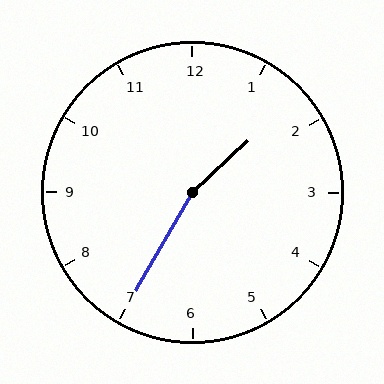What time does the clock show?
1:35.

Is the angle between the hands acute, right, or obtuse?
It is obtuse.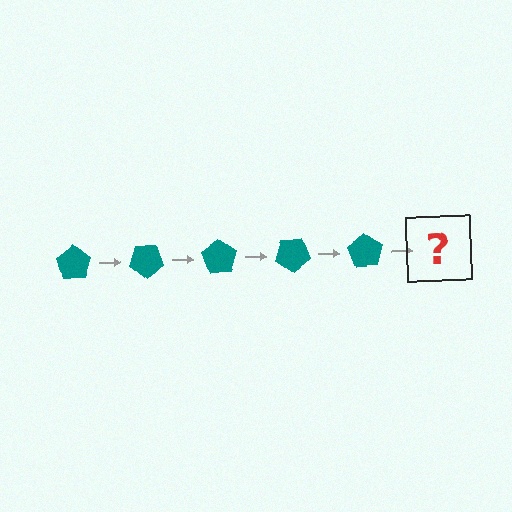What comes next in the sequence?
The next element should be a teal pentagon rotated 175 degrees.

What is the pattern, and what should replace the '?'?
The pattern is that the pentagon rotates 35 degrees each step. The '?' should be a teal pentagon rotated 175 degrees.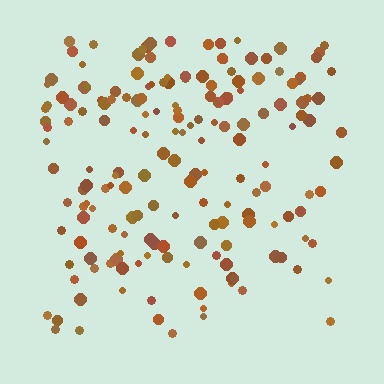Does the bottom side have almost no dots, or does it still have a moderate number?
Still a moderate number, just noticeably fewer than the top.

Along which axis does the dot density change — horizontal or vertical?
Vertical.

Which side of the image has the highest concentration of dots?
The top.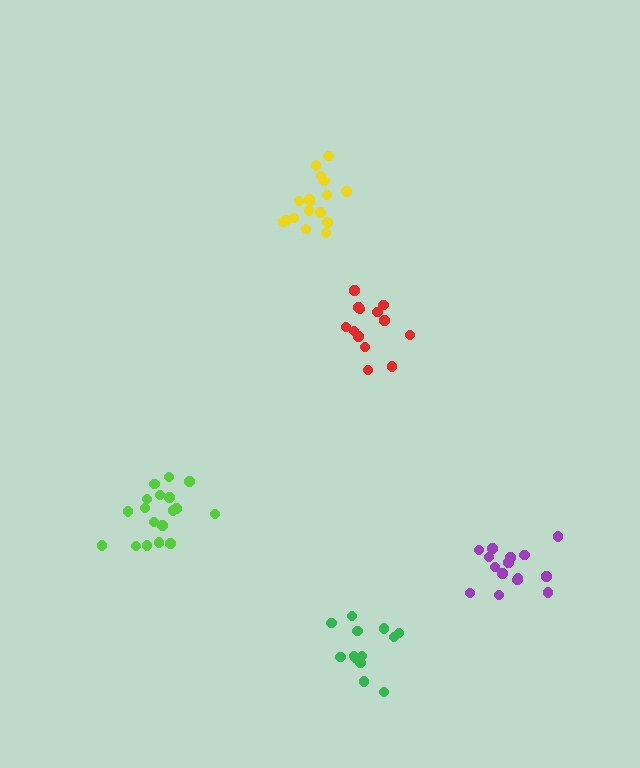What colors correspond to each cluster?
The clusters are colored: green, lime, yellow, red, purple.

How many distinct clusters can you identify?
There are 5 distinct clusters.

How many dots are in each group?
Group 1: 13 dots, Group 2: 18 dots, Group 3: 17 dots, Group 4: 13 dots, Group 5: 15 dots (76 total).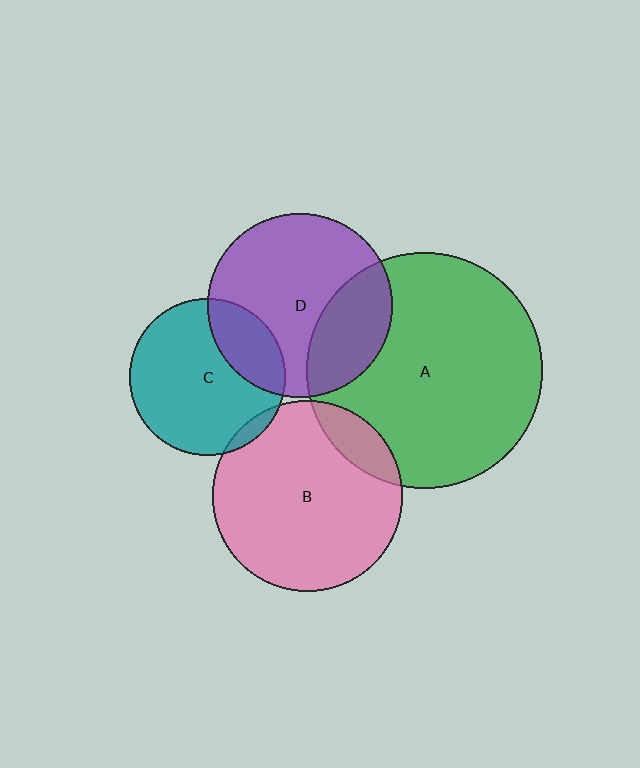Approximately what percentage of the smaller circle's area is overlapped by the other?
Approximately 30%.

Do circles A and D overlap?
Yes.